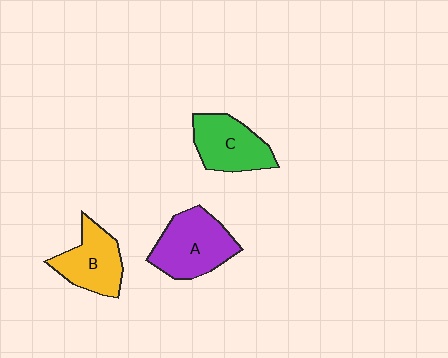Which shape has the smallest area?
Shape B (yellow).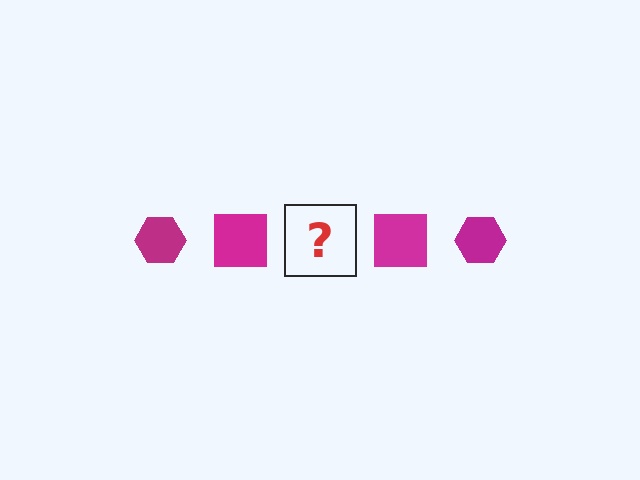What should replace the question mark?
The question mark should be replaced with a magenta hexagon.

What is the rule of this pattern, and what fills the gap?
The rule is that the pattern cycles through hexagon, square shapes in magenta. The gap should be filled with a magenta hexagon.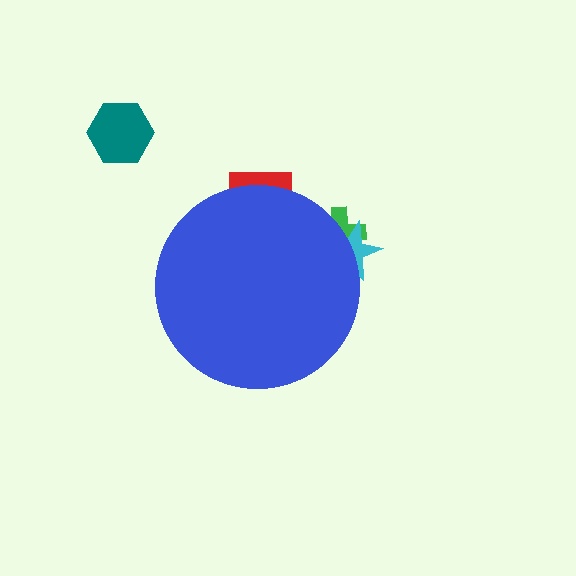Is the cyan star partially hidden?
Yes, the cyan star is partially hidden behind the blue circle.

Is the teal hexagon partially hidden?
No, the teal hexagon is fully visible.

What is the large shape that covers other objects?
A blue circle.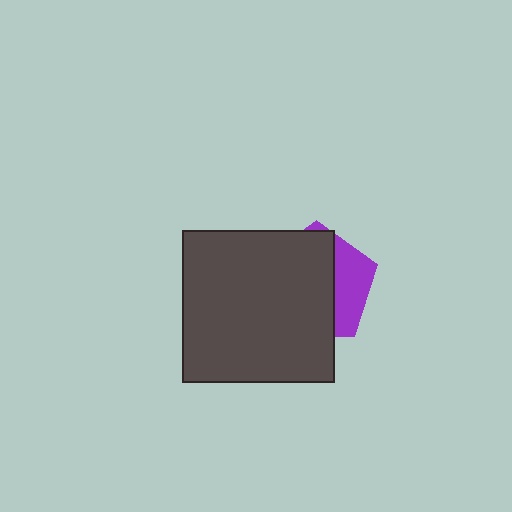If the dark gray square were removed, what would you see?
You would see the complete purple pentagon.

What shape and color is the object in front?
The object in front is a dark gray square.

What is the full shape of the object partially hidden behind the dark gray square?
The partially hidden object is a purple pentagon.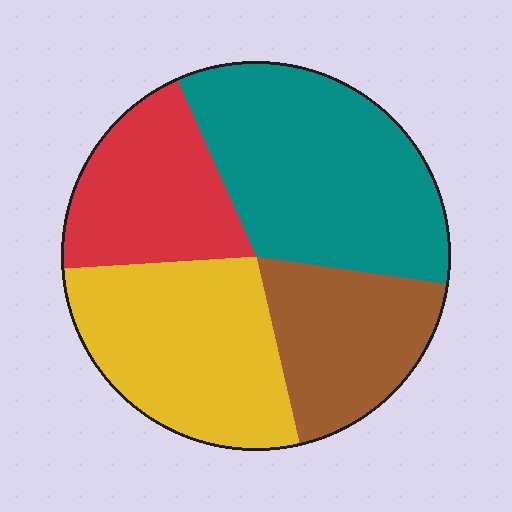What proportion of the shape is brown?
Brown covers roughly 20% of the shape.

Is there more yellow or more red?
Yellow.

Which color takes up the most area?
Teal, at roughly 35%.